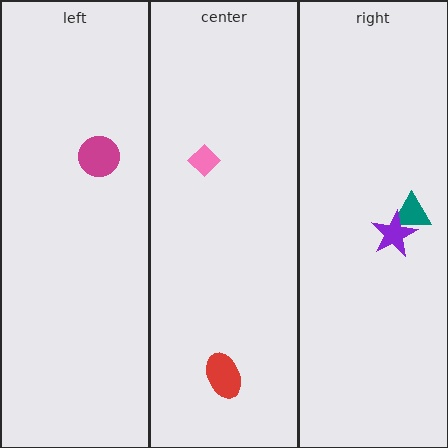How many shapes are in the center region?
2.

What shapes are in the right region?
The teal triangle, the purple star.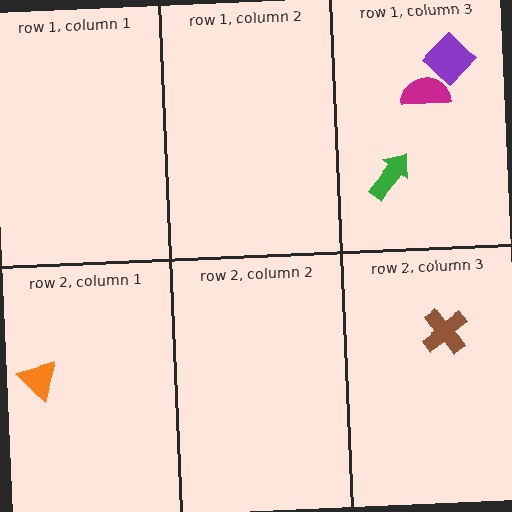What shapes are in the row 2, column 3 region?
The brown cross.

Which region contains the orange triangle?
The row 2, column 1 region.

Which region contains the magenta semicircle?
The row 1, column 3 region.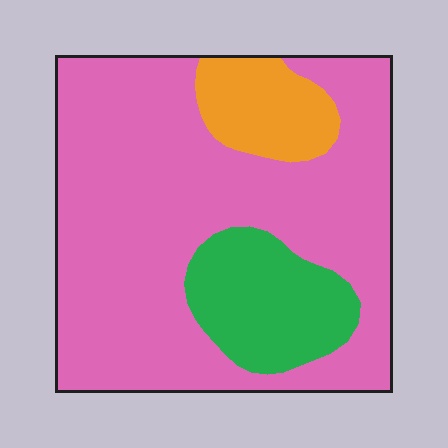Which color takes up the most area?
Pink, at roughly 75%.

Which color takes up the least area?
Orange, at roughly 10%.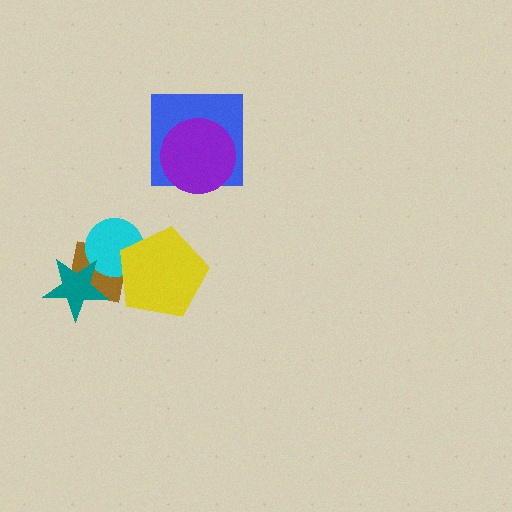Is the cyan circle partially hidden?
Yes, it is partially covered by another shape.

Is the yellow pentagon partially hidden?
No, no other shape covers it.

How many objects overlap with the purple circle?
1 object overlaps with the purple circle.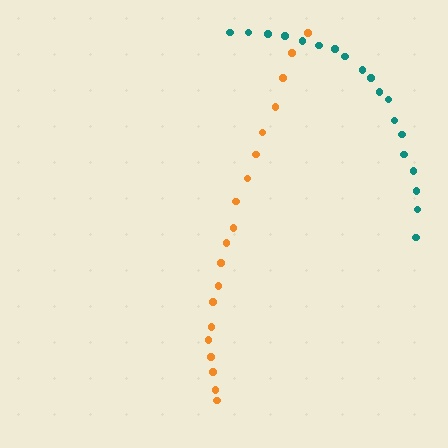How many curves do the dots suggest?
There are 2 distinct paths.